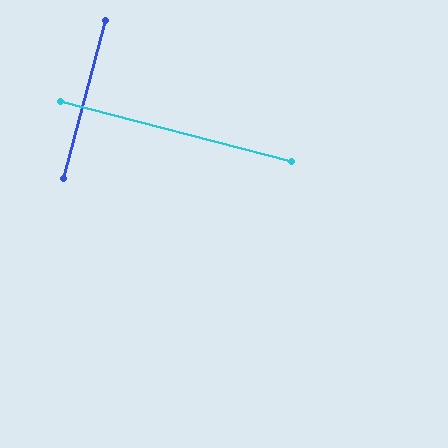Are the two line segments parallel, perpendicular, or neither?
Perpendicular — they meet at approximately 90°.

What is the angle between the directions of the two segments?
Approximately 90 degrees.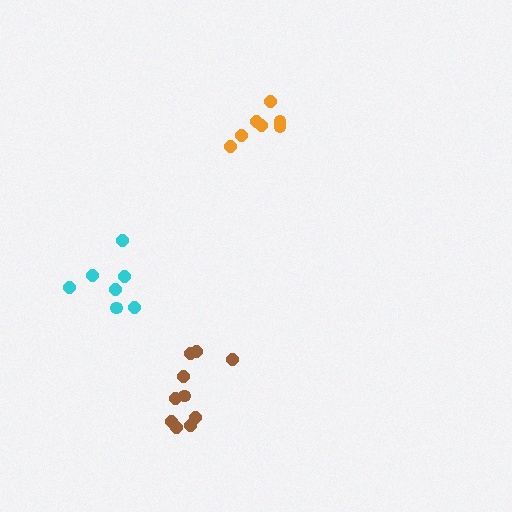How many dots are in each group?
Group 1: 10 dots, Group 2: 7 dots, Group 3: 7 dots (24 total).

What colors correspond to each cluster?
The clusters are colored: brown, orange, cyan.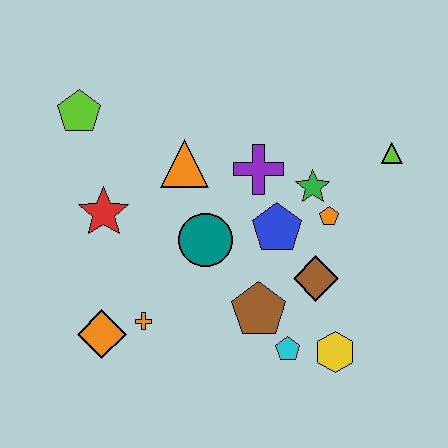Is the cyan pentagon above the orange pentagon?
No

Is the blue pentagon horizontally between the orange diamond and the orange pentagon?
Yes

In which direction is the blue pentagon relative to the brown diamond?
The blue pentagon is above the brown diamond.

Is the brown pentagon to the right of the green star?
No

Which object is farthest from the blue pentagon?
The lime pentagon is farthest from the blue pentagon.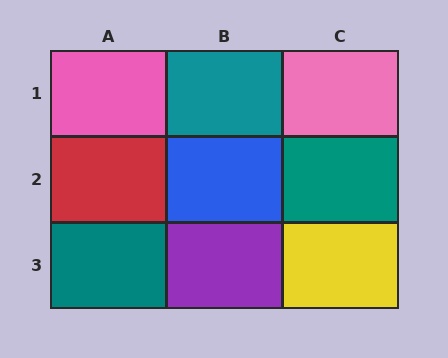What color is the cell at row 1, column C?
Pink.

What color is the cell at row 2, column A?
Red.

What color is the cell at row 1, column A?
Pink.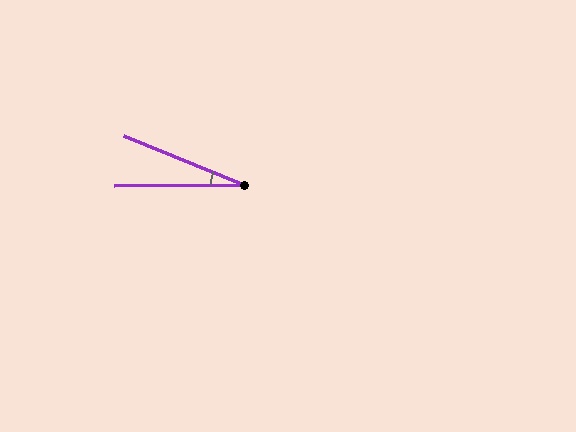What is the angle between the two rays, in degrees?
Approximately 23 degrees.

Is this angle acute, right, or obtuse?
It is acute.